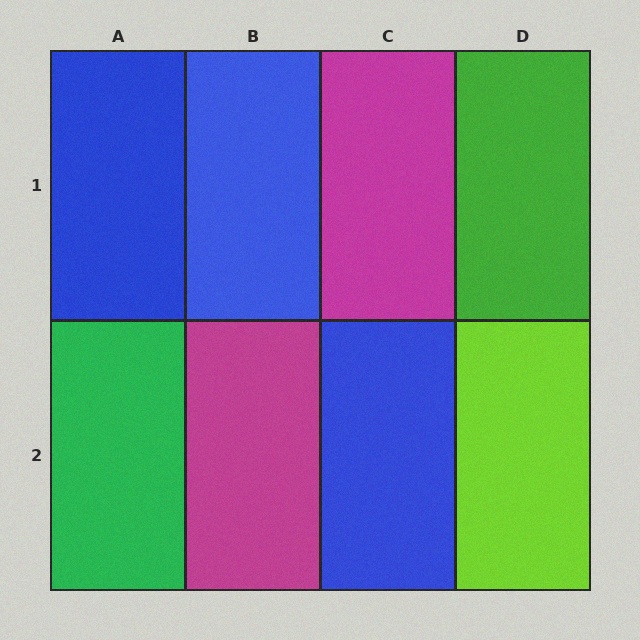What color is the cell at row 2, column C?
Blue.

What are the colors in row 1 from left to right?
Blue, blue, magenta, green.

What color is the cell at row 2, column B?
Magenta.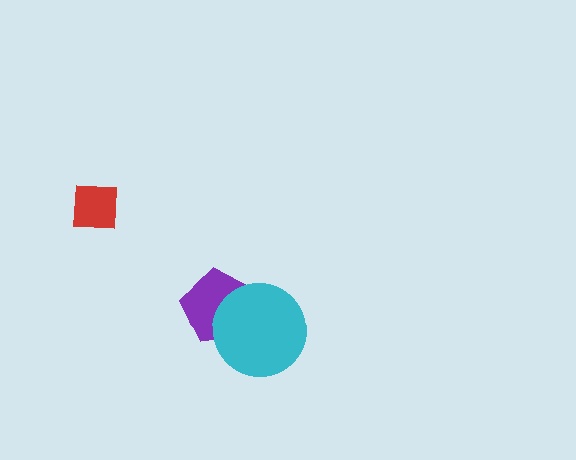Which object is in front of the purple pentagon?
The cyan circle is in front of the purple pentagon.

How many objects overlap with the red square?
0 objects overlap with the red square.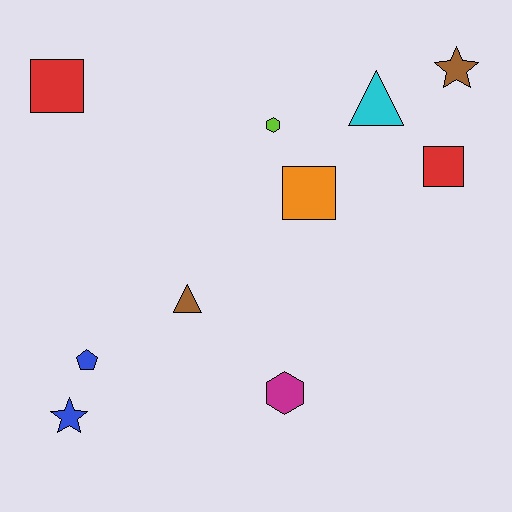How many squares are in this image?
There are 3 squares.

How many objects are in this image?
There are 10 objects.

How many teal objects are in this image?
There are no teal objects.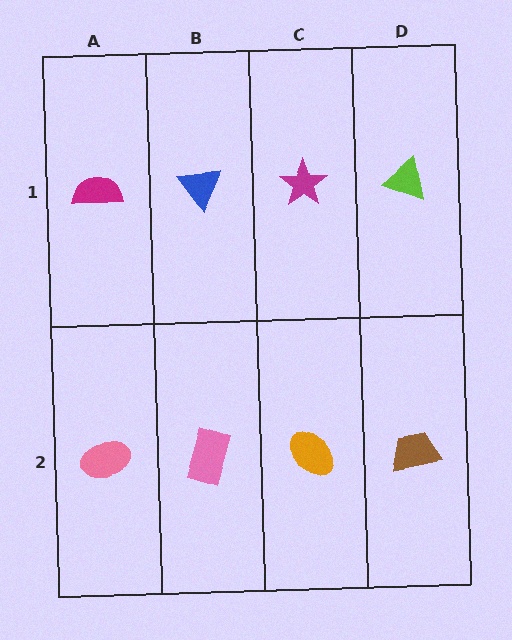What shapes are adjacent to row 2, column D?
A lime triangle (row 1, column D), an orange ellipse (row 2, column C).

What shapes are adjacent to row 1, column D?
A brown trapezoid (row 2, column D), a magenta star (row 1, column C).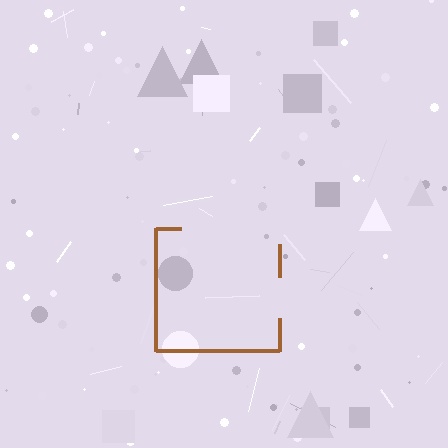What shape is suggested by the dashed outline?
The dashed outline suggests a square.